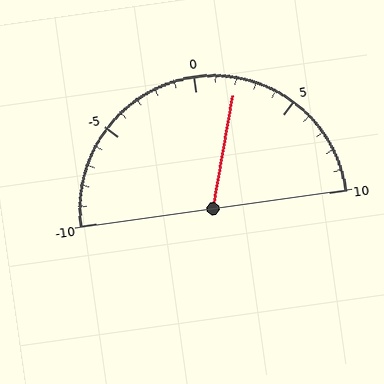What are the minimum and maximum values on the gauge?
The gauge ranges from -10 to 10.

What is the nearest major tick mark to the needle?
The nearest major tick mark is 0.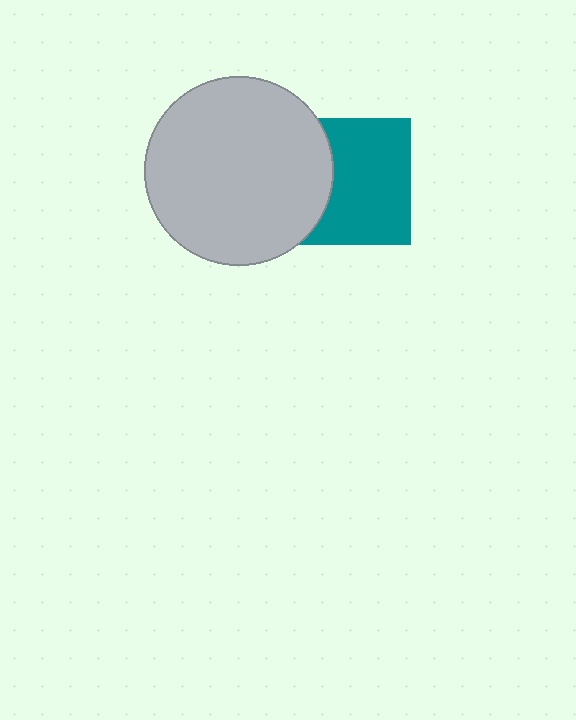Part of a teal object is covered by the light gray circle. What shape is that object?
It is a square.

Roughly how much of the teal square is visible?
Most of it is visible (roughly 67%).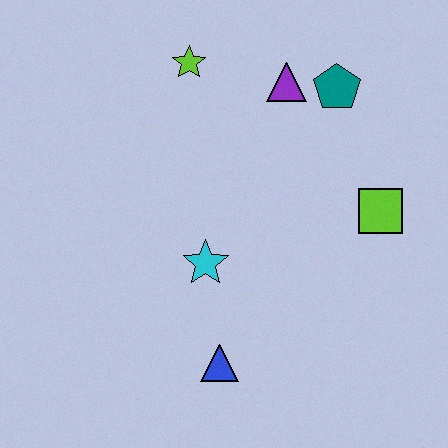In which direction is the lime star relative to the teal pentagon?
The lime star is to the left of the teal pentagon.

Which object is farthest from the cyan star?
The teal pentagon is farthest from the cyan star.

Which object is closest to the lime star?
The purple triangle is closest to the lime star.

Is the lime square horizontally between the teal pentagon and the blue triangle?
No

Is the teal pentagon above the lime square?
Yes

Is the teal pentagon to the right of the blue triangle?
Yes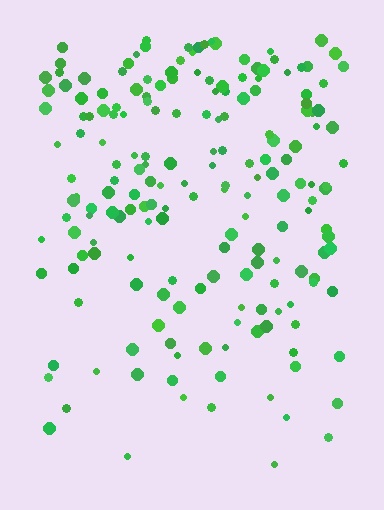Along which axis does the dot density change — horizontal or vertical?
Vertical.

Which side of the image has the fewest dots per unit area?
The bottom.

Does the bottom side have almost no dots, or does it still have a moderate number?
Still a moderate number, just noticeably fewer than the top.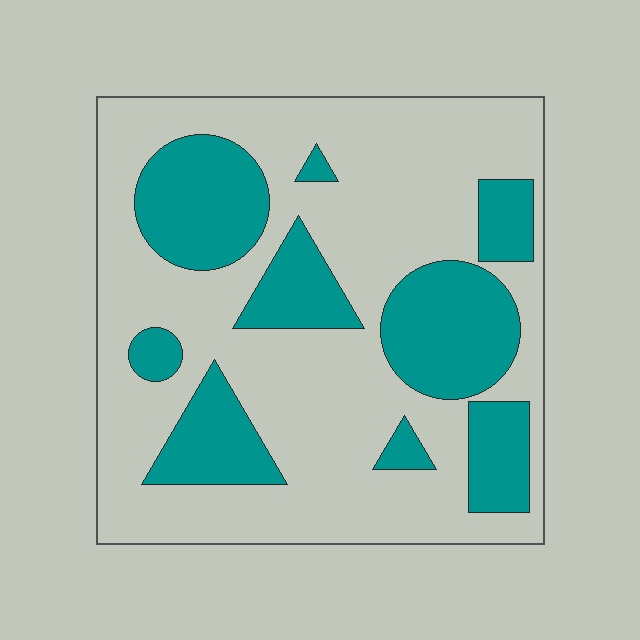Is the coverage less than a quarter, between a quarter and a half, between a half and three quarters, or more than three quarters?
Between a quarter and a half.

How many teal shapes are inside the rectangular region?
9.